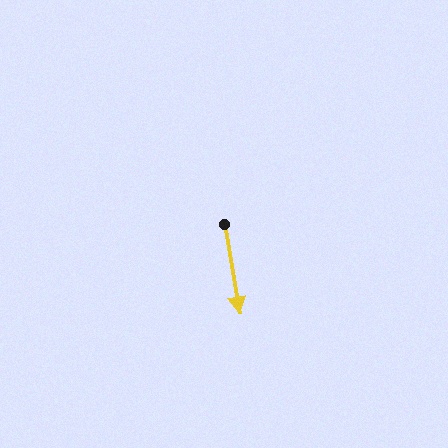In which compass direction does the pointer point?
South.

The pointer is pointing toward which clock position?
Roughly 6 o'clock.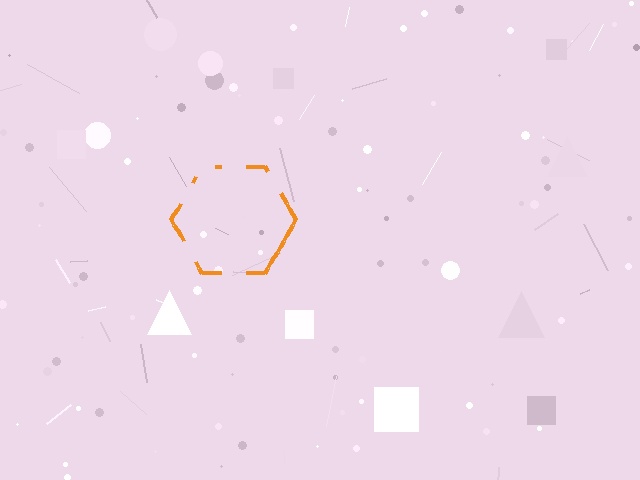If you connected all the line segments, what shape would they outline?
They would outline a hexagon.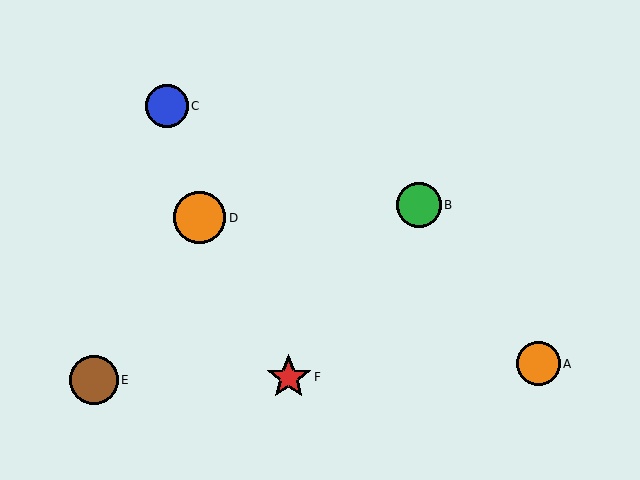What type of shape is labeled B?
Shape B is a green circle.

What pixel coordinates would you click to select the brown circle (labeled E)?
Click at (94, 380) to select the brown circle E.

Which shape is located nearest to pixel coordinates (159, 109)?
The blue circle (labeled C) at (167, 106) is nearest to that location.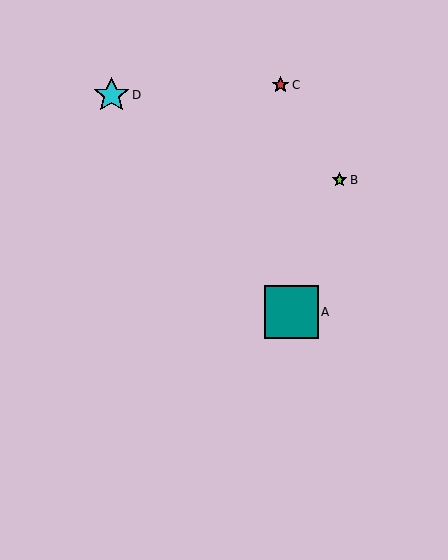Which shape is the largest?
The teal square (labeled A) is the largest.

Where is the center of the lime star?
The center of the lime star is at (339, 180).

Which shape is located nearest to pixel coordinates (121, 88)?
The cyan star (labeled D) at (111, 95) is nearest to that location.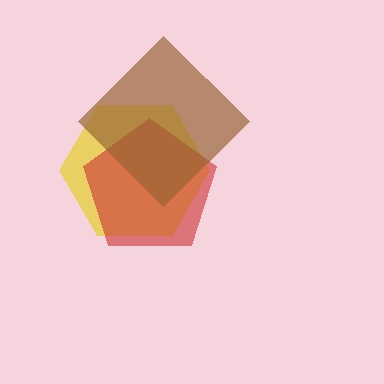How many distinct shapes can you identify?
There are 3 distinct shapes: a yellow hexagon, a red pentagon, a brown diamond.